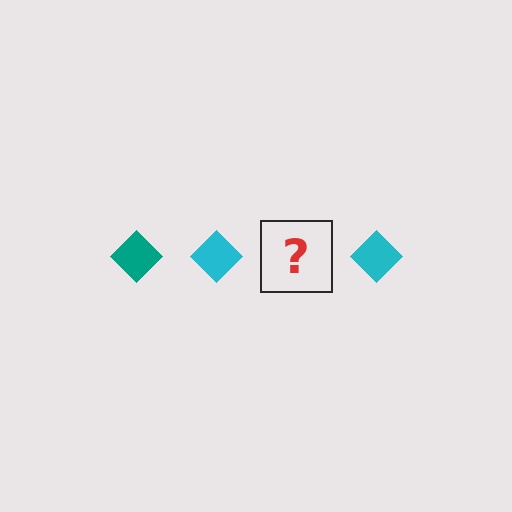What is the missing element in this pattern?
The missing element is a teal diamond.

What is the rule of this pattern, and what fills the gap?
The rule is that the pattern cycles through teal, cyan diamonds. The gap should be filled with a teal diamond.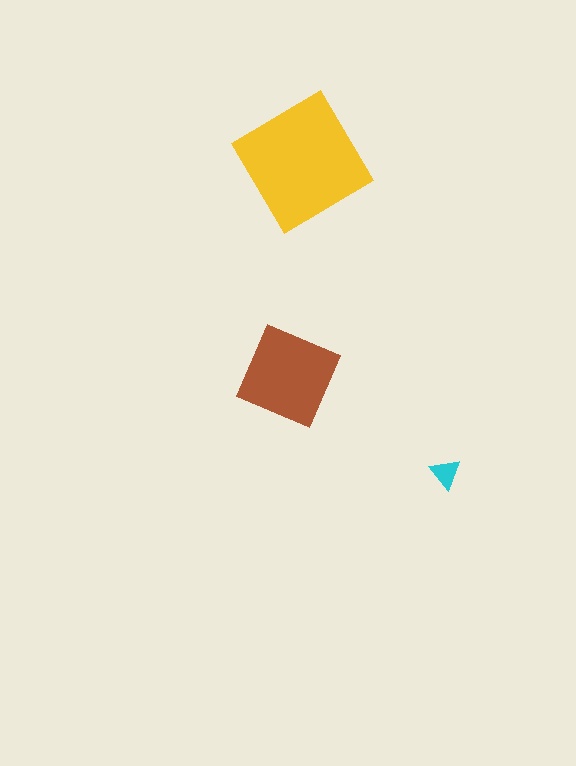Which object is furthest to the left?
The brown diamond is leftmost.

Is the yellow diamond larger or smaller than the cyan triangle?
Larger.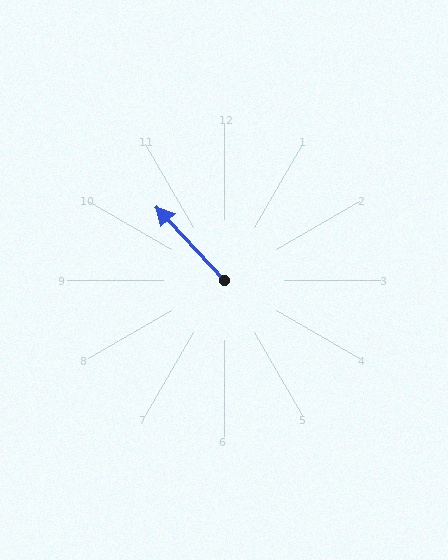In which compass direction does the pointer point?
Northwest.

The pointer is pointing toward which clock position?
Roughly 11 o'clock.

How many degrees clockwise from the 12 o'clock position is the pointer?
Approximately 317 degrees.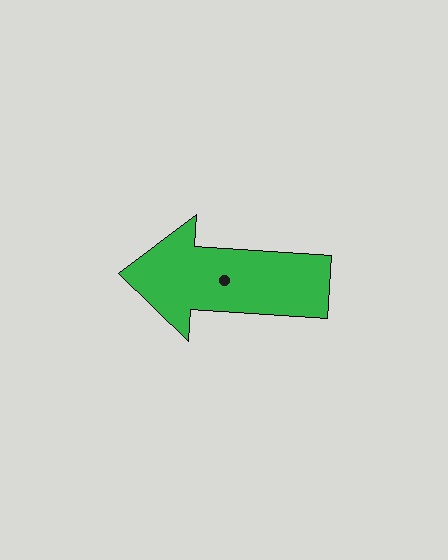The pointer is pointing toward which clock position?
Roughly 9 o'clock.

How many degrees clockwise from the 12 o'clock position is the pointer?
Approximately 274 degrees.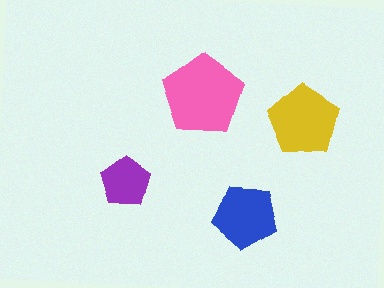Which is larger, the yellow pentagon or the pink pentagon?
The pink one.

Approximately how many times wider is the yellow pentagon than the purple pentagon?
About 1.5 times wider.